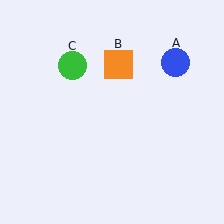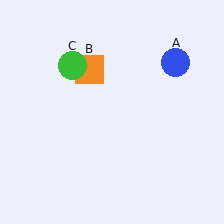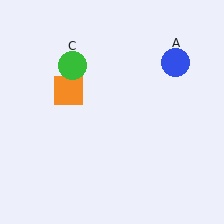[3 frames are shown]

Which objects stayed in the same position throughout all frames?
Blue circle (object A) and green circle (object C) remained stationary.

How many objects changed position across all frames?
1 object changed position: orange square (object B).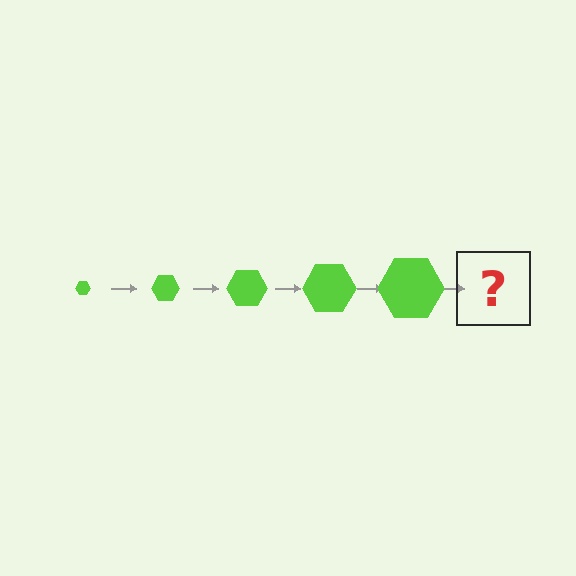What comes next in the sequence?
The next element should be a lime hexagon, larger than the previous one.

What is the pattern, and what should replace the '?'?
The pattern is that the hexagon gets progressively larger each step. The '?' should be a lime hexagon, larger than the previous one.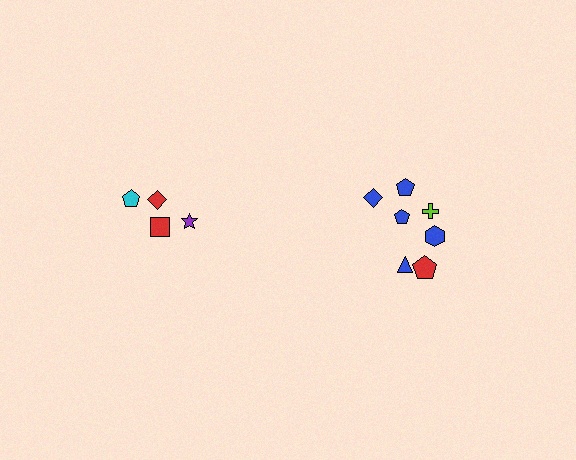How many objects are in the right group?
There are 7 objects.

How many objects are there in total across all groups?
There are 11 objects.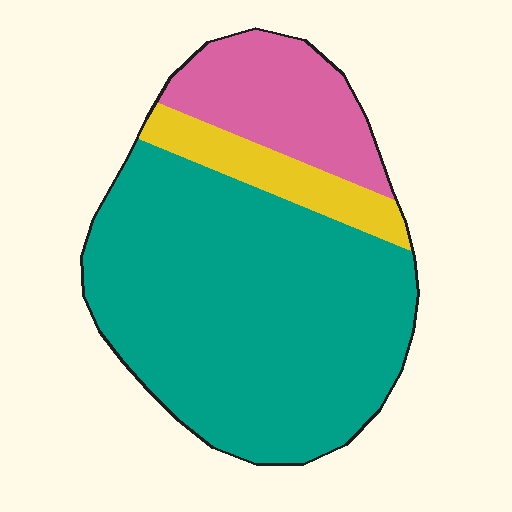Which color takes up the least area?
Yellow, at roughly 10%.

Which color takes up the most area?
Teal, at roughly 70%.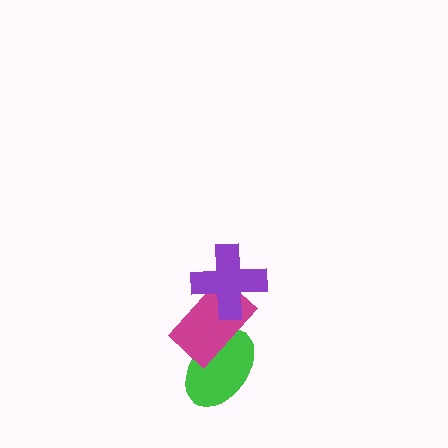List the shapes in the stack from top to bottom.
From top to bottom: the purple cross, the magenta rectangle, the green ellipse.